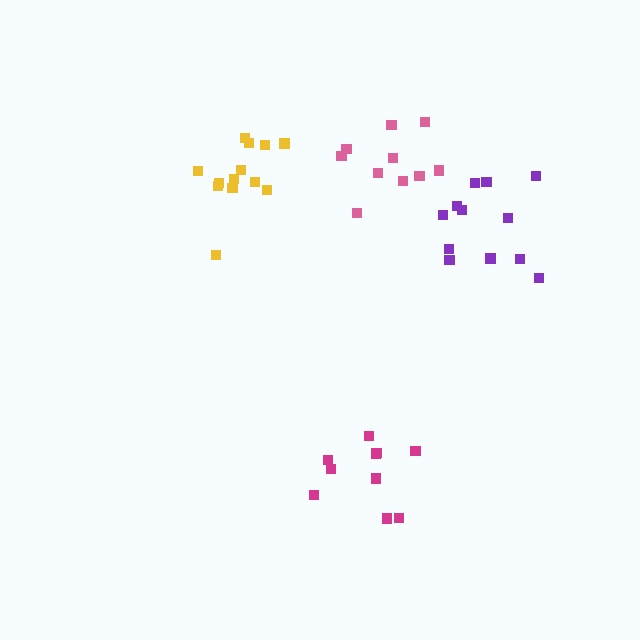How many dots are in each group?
Group 1: 12 dots, Group 2: 13 dots, Group 3: 10 dots, Group 4: 10 dots (45 total).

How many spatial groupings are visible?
There are 4 spatial groupings.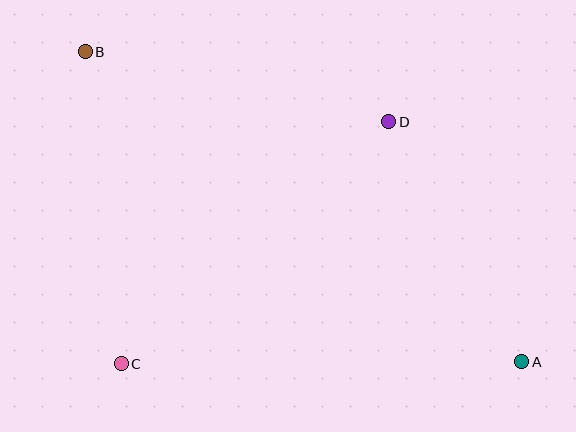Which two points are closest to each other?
Points A and D are closest to each other.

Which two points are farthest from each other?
Points A and B are farthest from each other.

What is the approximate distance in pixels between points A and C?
The distance between A and C is approximately 400 pixels.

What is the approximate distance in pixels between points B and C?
The distance between B and C is approximately 314 pixels.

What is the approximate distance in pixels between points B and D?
The distance between B and D is approximately 311 pixels.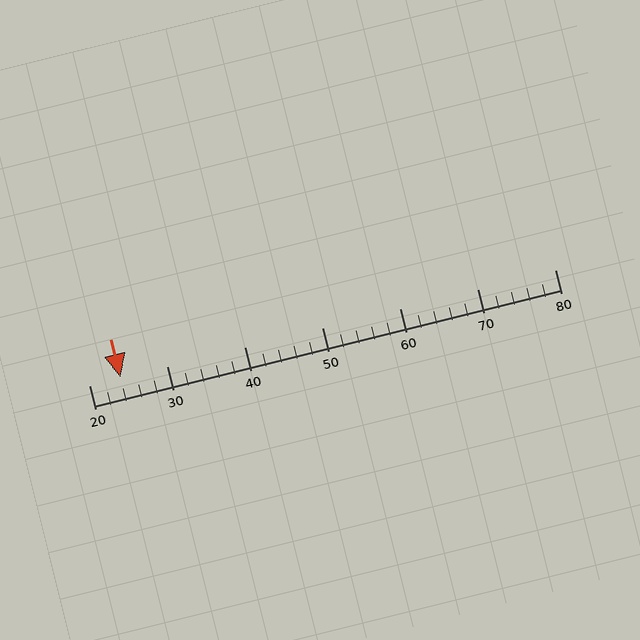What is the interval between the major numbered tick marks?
The major tick marks are spaced 10 units apart.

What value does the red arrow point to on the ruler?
The red arrow points to approximately 24.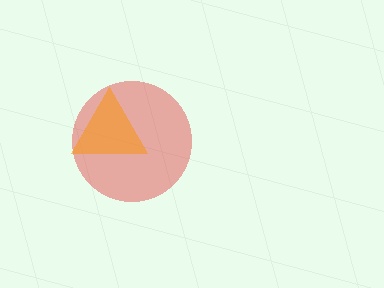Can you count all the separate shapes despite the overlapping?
Yes, there are 2 separate shapes.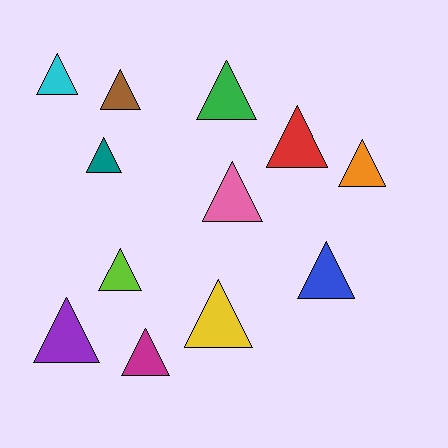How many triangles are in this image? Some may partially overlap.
There are 12 triangles.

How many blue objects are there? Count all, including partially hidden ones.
There is 1 blue object.